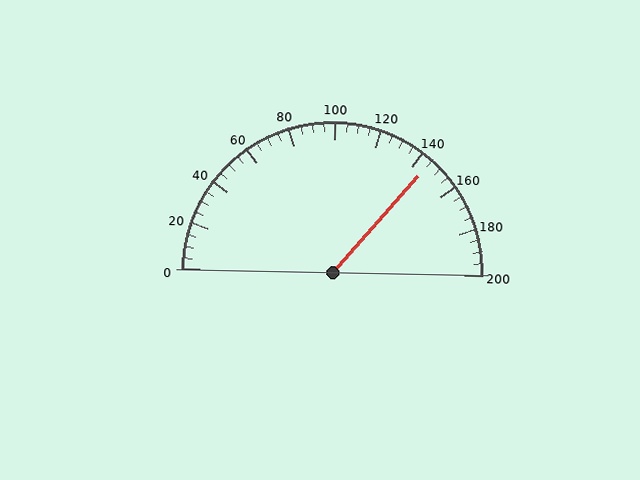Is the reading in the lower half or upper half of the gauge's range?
The reading is in the upper half of the range (0 to 200).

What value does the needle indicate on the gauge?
The needle indicates approximately 145.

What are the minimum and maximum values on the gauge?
The gauge ranges from 0 to 200.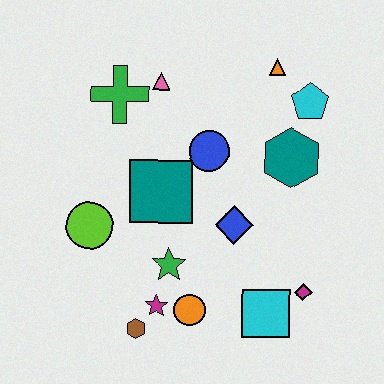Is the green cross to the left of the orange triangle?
Yes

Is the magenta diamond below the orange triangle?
Yes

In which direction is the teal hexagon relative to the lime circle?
The teal hexagon is to the right of the lime circle.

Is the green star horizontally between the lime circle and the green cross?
No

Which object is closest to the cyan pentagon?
The orange triangle is closest to the cyan pentagon.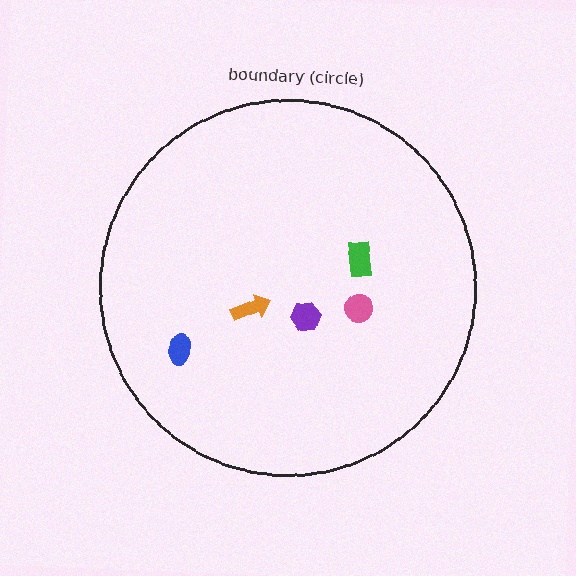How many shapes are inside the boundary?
5 inside, 0 outside.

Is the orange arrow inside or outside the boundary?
Inside.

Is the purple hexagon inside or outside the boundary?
Inside.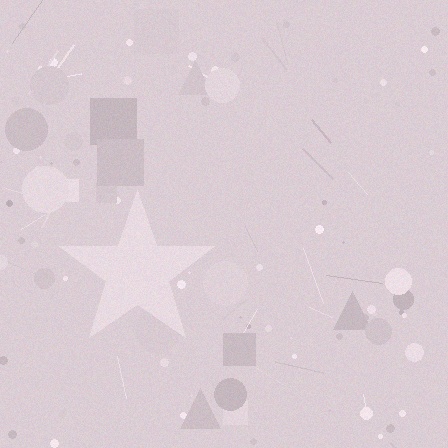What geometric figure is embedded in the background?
A star is embedded in the background.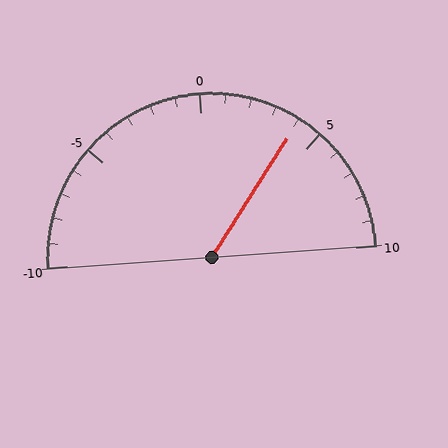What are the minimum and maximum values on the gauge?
The gauge ranges from -10 to 10.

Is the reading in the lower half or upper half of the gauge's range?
The reading is in the upper half of the range (-10 to 10).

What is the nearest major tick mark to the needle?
The nearest major tick mark is 5.